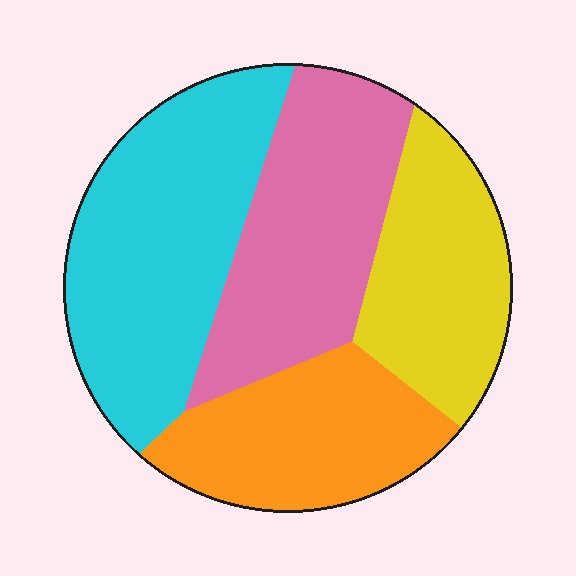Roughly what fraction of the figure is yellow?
Yellow takes up about one fifth (1/5) of the figure.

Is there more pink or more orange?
Pink.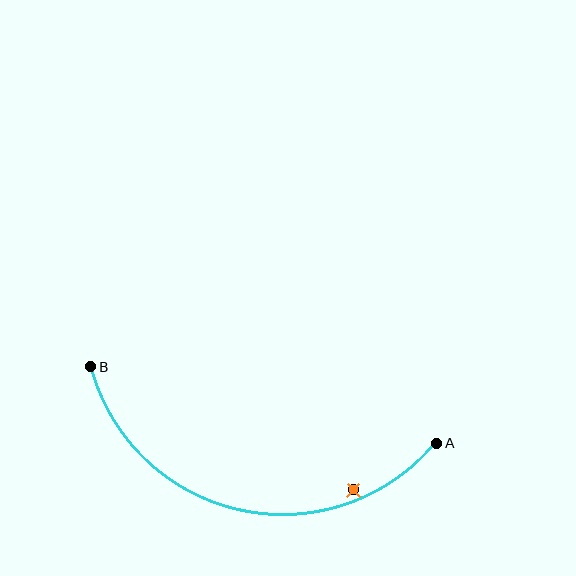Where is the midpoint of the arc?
The arc midpoint is the point on the curve farthest from the straight line joining A and B. It sits below that line.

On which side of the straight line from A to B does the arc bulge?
The arc bulges below the straight line connecting A and B.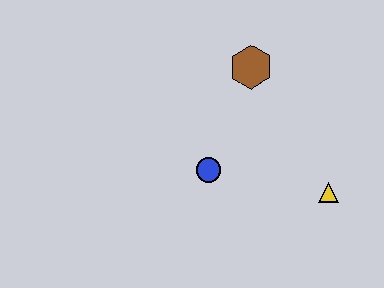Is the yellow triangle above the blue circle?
No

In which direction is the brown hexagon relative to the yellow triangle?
The brown hexagon is above the yellow triangle.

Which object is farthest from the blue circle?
The yellow triangle is farthest from the blue circle.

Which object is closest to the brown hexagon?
The blue circle is closest to the brown hexagon.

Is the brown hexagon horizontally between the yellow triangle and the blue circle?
Yes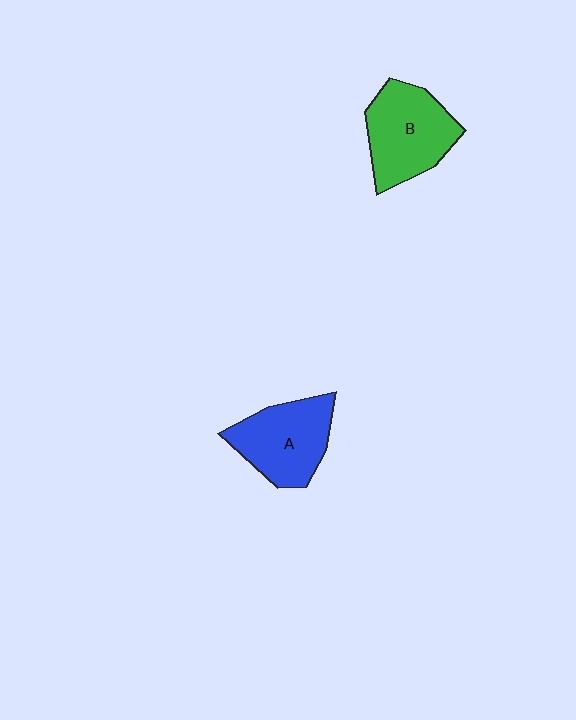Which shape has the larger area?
Shape B (green).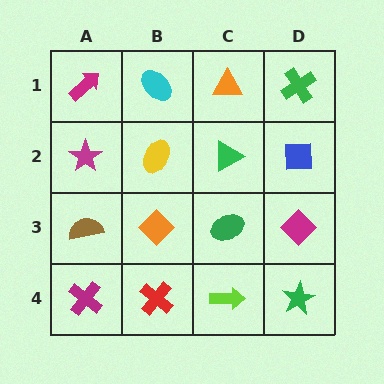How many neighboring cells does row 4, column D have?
2.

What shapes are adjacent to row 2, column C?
An orange triangle (row 1, column C), a green ellipse (row 3, column C), a yellow ellipse (row 2, column B), a blue square (row 2, column D).